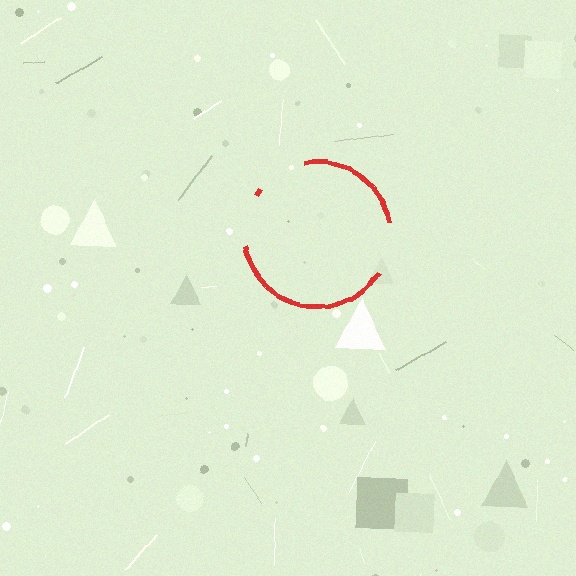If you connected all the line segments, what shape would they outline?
They would outline a circle.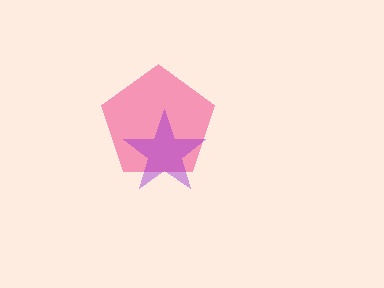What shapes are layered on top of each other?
The layered shapes are: a pink pentagon, a purple star.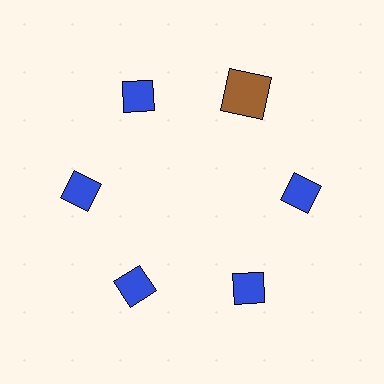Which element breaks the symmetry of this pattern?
The brown square at roughly the 1 o'clock position breaks the symmetry. All other shapes are blue diamonds.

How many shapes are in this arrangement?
There are 6 shapes arranged in a ring pattern.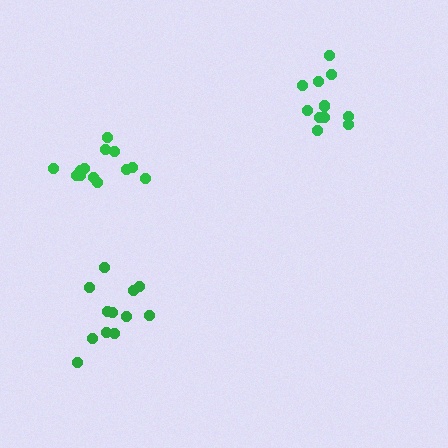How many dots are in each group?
Group 1: 12 dots, Group 2: 13 dots, Group 3: 12 dots (37 total).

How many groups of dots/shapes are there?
There are 3 groups.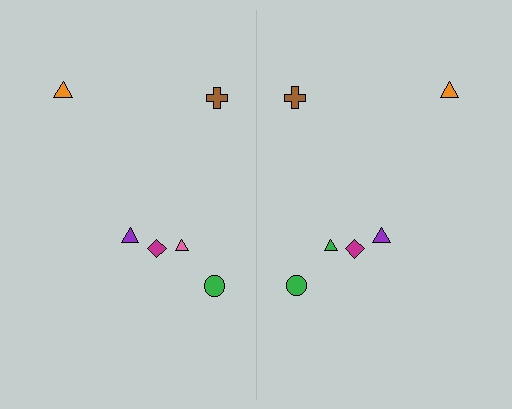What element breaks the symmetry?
The green triangle on the right side breaks the symmetry — its mirror counterpart is pink.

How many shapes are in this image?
There are 12 shapes in this image.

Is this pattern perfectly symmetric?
No, the pattern is not perfectly symmetric. The green triangle on the right side breaks the symmetry — its mirror counterpart is pink.